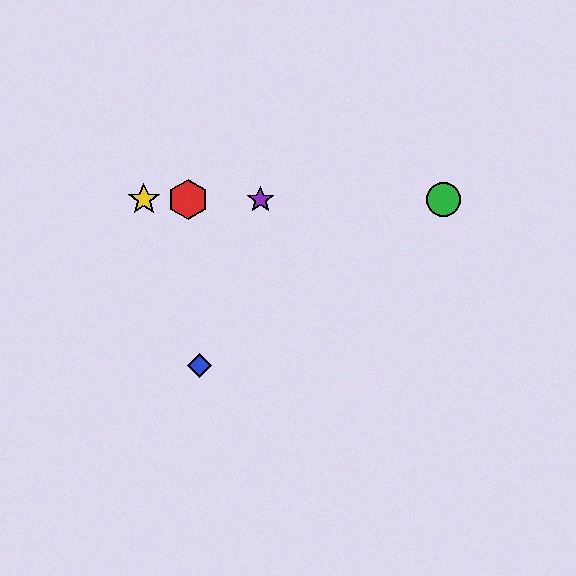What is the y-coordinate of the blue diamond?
The blue diamond is at y≈365.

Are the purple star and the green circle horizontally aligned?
Yes, both are at y≈200.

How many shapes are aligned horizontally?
4 shapes (the red hexagon, the green circle, the yellow star, the purple star) are aligned horizontally.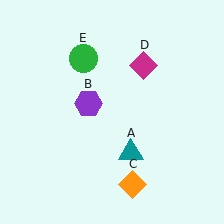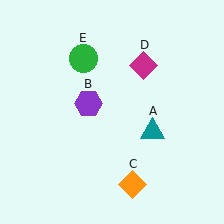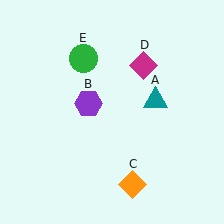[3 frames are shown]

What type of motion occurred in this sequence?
The teal triangle (object A) rotated counterclockwise around the center of the scene.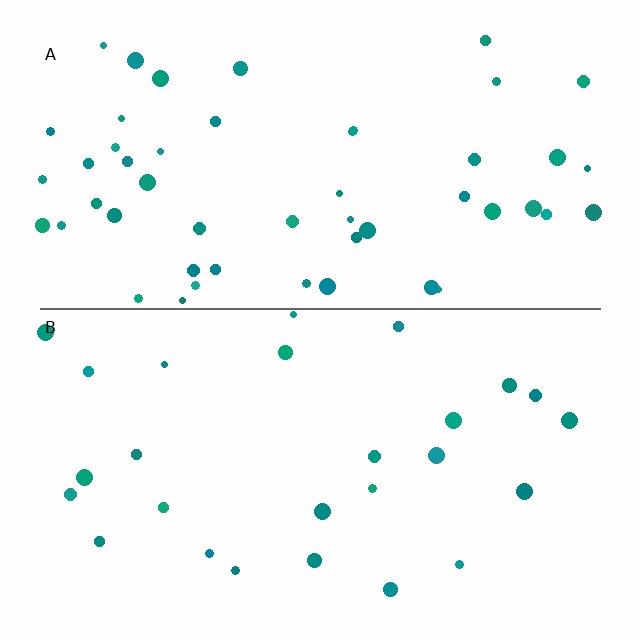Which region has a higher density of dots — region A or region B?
A (the top).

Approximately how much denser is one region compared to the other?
Approximately 2.0× — region A over region B.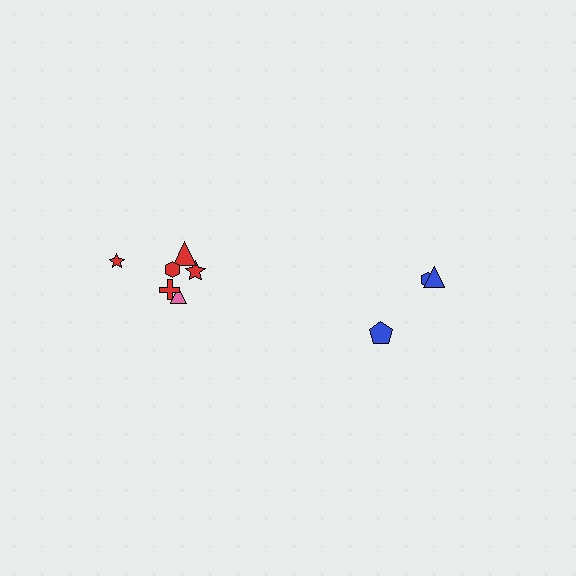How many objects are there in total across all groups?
There are 9 objects.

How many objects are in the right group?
There are 3 objects.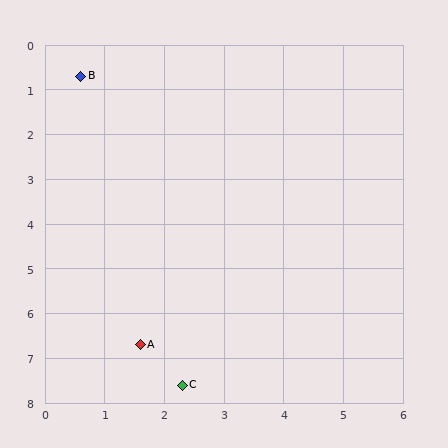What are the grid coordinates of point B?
Point B is at approximately (0.6, 0.7).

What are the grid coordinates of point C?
Point C is at approximately (2.3, 7.6).